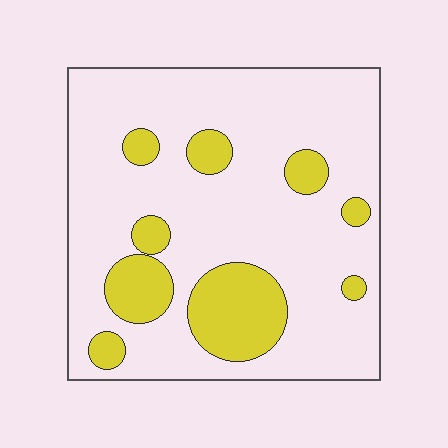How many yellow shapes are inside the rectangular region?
9.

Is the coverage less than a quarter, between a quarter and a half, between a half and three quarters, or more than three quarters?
Less than a quarter.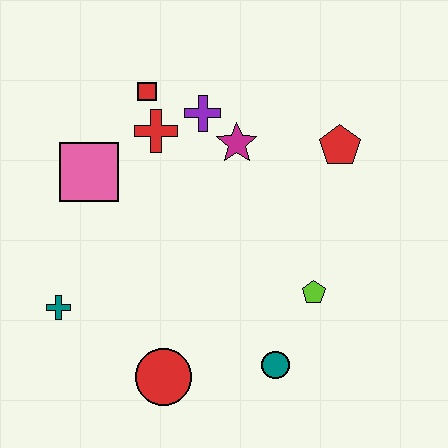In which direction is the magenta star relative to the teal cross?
The magenta star is to the right of the teal cross.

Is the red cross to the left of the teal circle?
Yes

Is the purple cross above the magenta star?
Yes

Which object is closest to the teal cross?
The red circle is closest to the teal cross.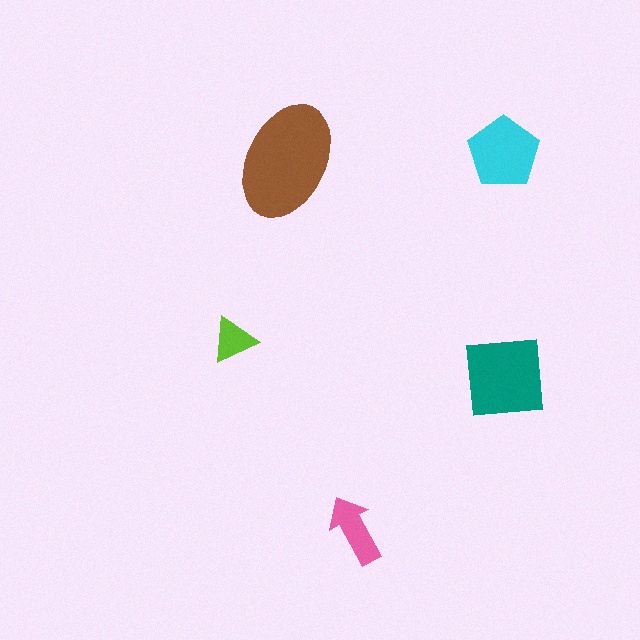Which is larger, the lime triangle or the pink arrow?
The pink arrow.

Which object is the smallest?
The lime triangle.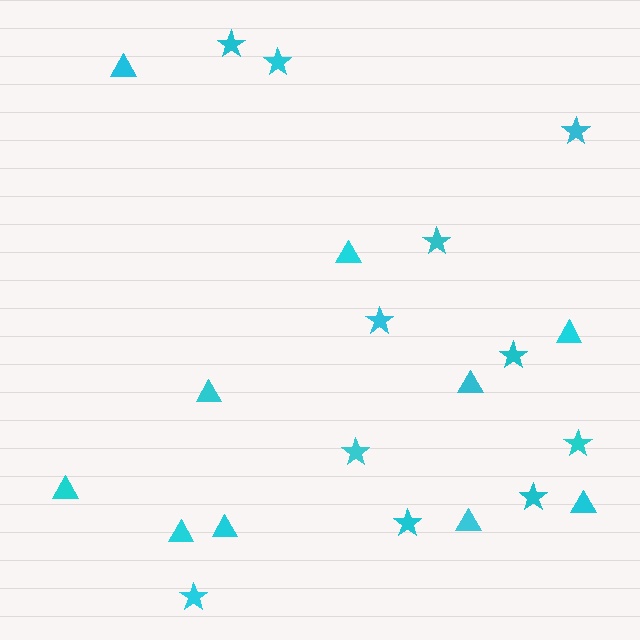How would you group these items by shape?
There are 2 groups: one group of triangles (10) and one group of stars (11).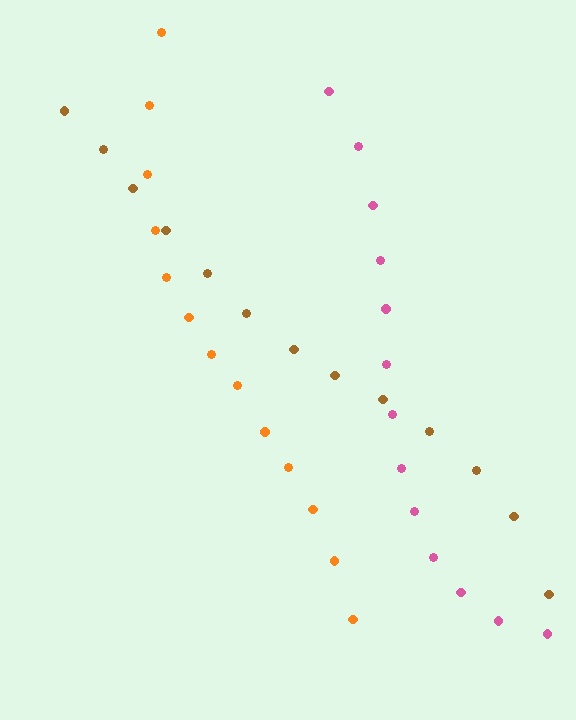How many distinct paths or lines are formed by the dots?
There are 3 distinct paths.